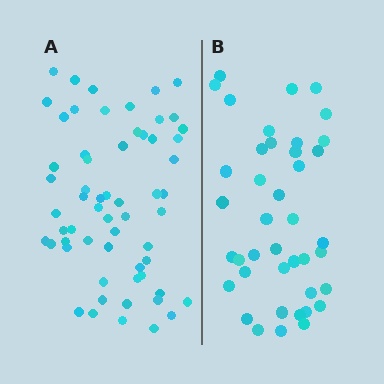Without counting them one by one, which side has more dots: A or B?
Region A (the left region) has more dots.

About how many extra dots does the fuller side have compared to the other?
Region A has approximately 20 more dots than region B.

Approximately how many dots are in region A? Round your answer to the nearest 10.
About 60 dots.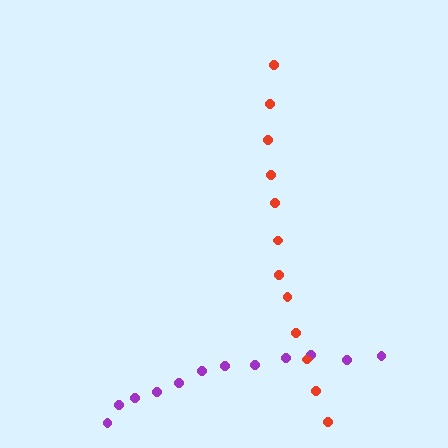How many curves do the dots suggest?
There are 2 distinct paths.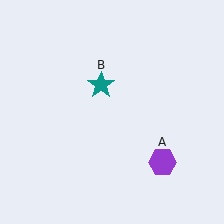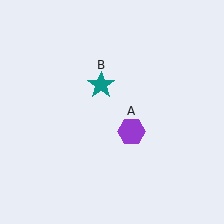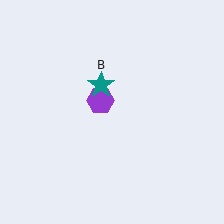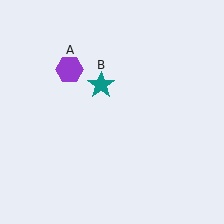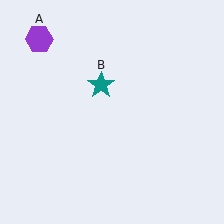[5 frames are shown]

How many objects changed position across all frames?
1 object changed position: purple hexagon (object A).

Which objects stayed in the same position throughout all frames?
Teal star (object B) remained stationary.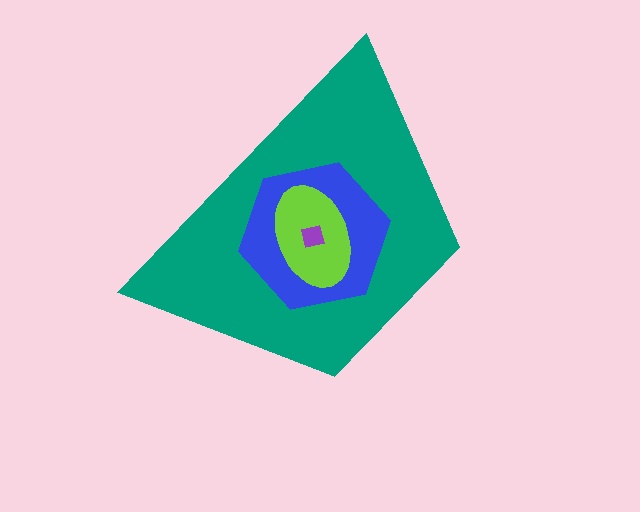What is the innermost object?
The purple square.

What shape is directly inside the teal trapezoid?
The blue hexagon.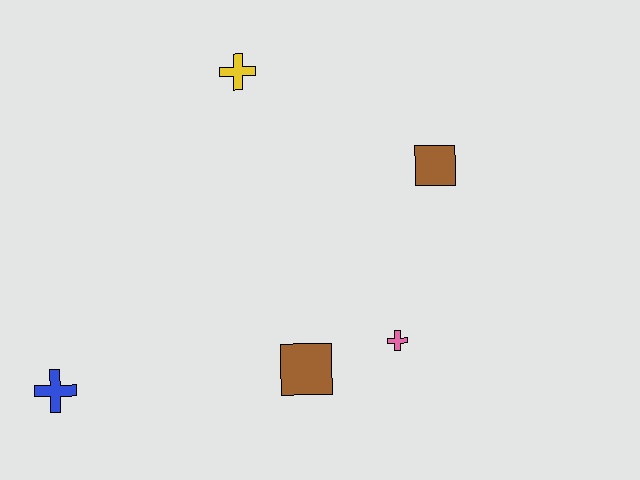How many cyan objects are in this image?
There are no cyan objects.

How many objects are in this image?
There are 5 objects.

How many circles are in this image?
There are no circles.